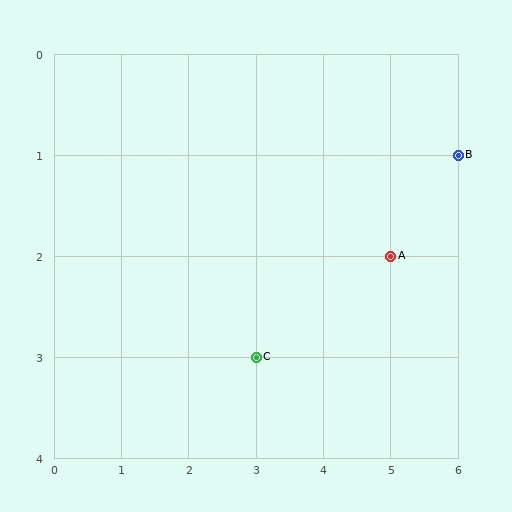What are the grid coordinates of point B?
Point B is at grid coordinates (6, 1).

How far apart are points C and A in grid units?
Points C and A are 2 columns and 1 row apart (about 2.2 grid units diagonally).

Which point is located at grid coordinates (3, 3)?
Point C is at (3, 3).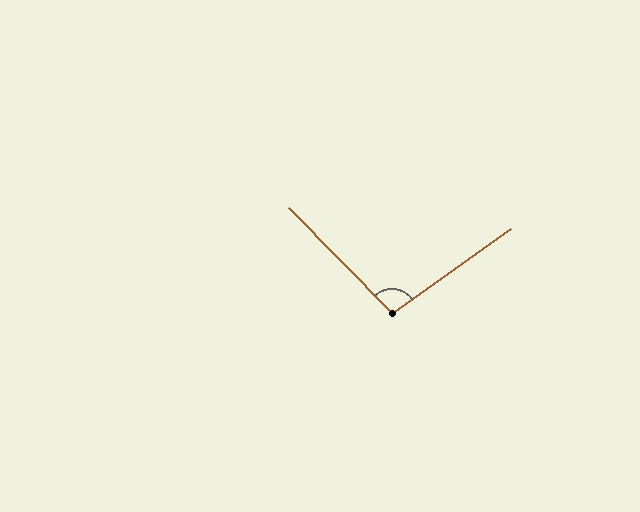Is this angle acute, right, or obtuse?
It is obtuse.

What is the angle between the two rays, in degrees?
Approximately 99 degrees.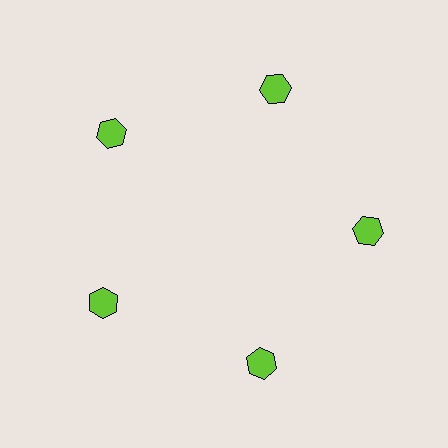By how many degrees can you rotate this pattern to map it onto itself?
The pattern maps onto itself every 72 degrees of rotation.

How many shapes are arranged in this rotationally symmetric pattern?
There are 5 shapes, arranged in 5 groups of 1.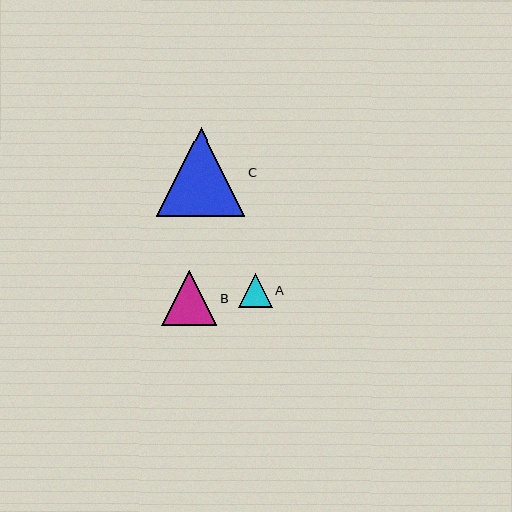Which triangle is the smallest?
Triangle A is the smallest with a size of approximately 34 pixels.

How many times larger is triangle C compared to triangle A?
Triangle C is approximately 2.6 times the size of triangle A.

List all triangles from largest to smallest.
From largest to smallest: C, B, A.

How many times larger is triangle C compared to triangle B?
Triangle C is approximately 1.6 times the size of triangle B.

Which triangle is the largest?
Triangle C is the largest with a size of approximately 89 pixels.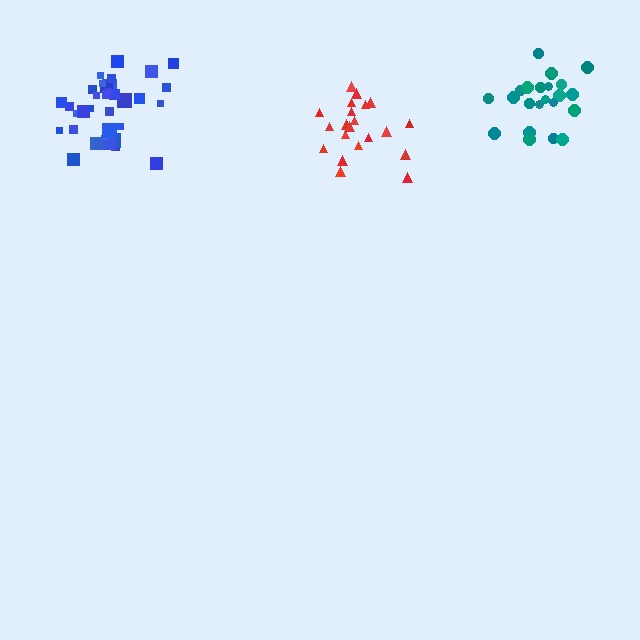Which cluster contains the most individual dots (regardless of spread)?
Blue (34).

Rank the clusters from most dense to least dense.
teal, red, blue.